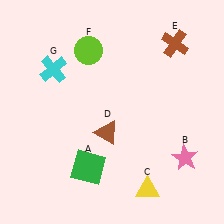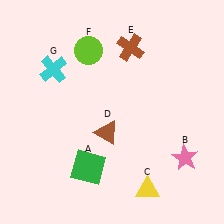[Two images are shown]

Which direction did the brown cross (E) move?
The brown cross (E) moved left.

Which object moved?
The brown cross (E) moved left.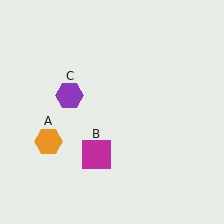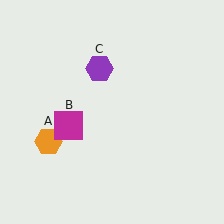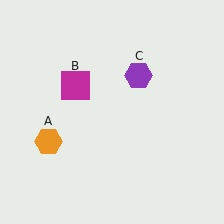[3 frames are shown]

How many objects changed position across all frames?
2 objects changed position: magenta square (object B), purple hexagon (object C).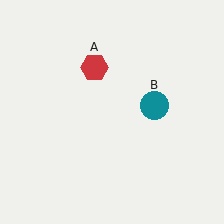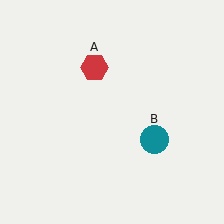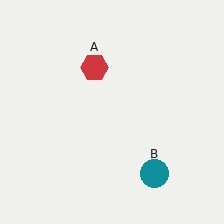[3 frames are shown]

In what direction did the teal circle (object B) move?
The teal circle (object B) moved down.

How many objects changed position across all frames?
1 object changed position: teal circle (object B).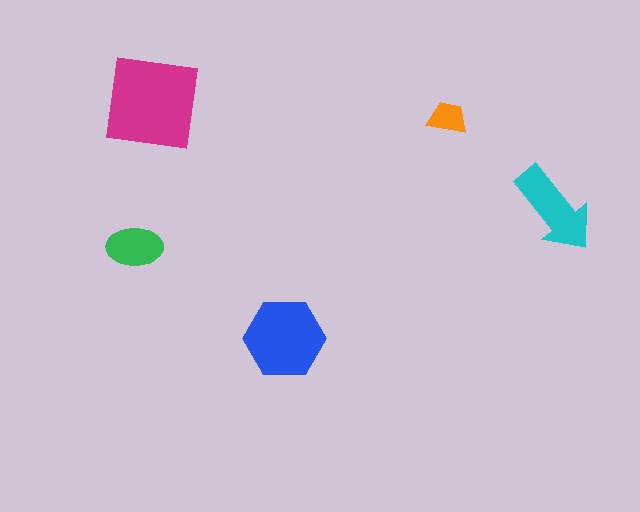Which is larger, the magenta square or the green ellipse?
The magenta square.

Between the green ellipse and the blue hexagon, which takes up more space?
The blue hexagon.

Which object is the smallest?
The orange trapezoid.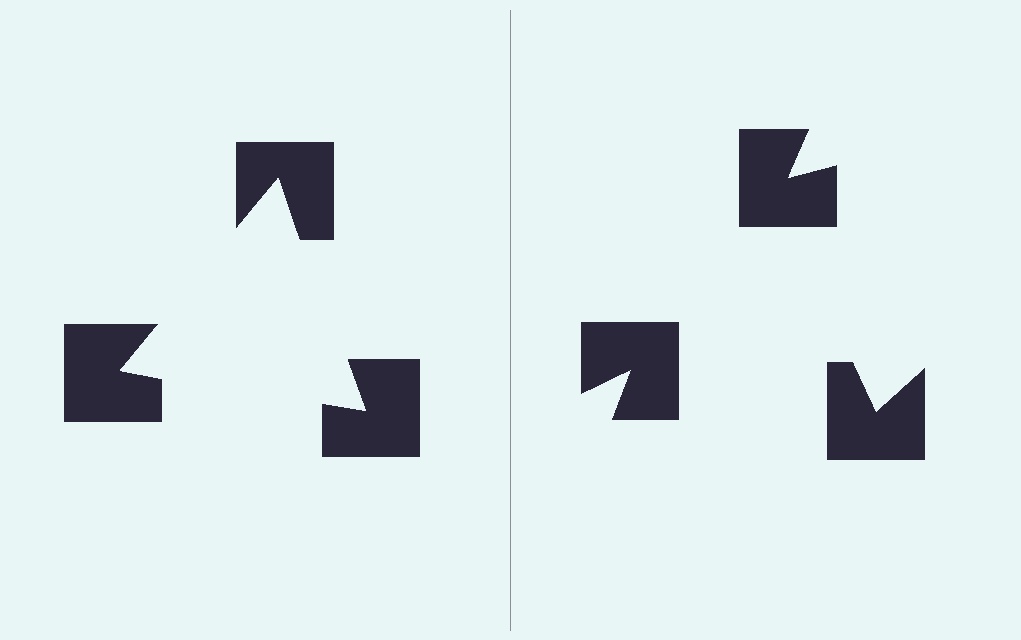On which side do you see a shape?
An illusory triangle appears on the left side. On the right side the wedge cuts are rotated, so no coherent shape forms.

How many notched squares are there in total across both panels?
6 — 3 on each side.